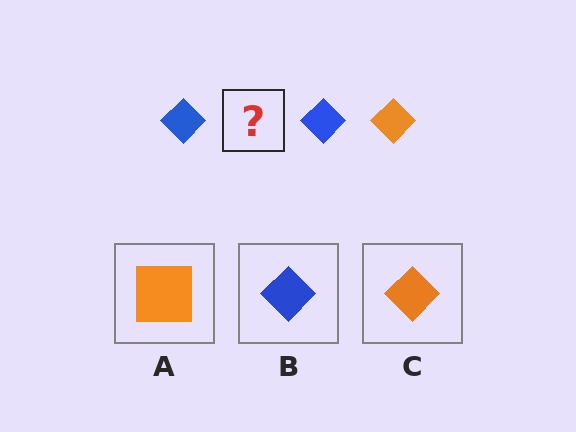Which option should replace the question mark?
Option C.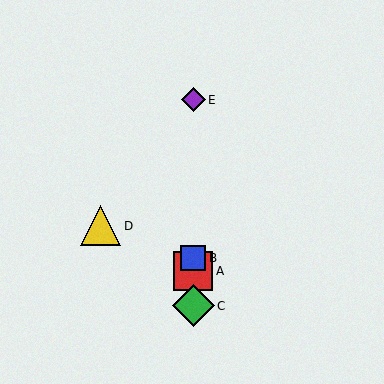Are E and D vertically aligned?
No, E is at x≈193 and D is at x≈101.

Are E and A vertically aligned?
Yes, both are at x≈193.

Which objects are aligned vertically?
Objects A, B, C, E are aligned vertically.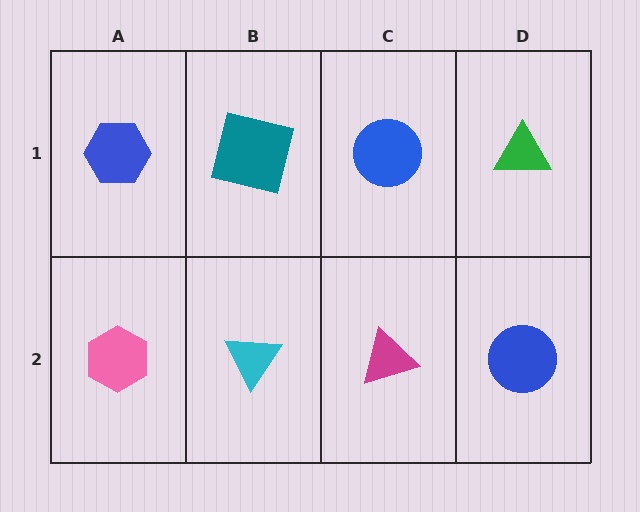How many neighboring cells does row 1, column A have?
2.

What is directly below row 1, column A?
A pink hexagon.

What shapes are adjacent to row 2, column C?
A blue circle (row 1, column C), a cyan triangle (row 2, column B), a blue circle (row 2, column D).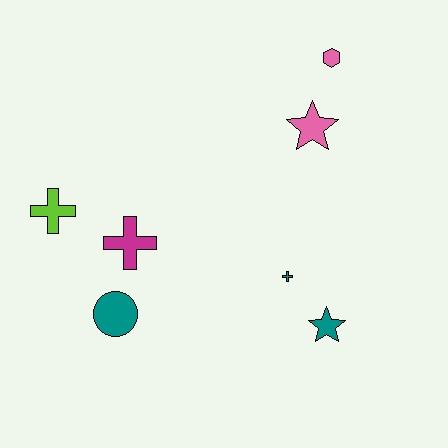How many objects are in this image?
There are 7 objects.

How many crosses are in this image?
There are 3 crosses.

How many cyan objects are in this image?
There are no cyan objects.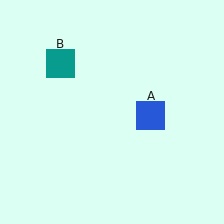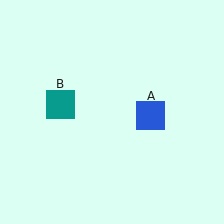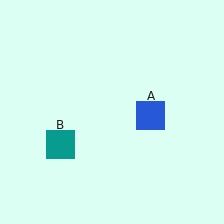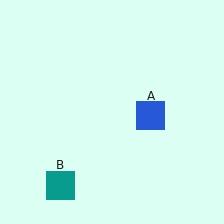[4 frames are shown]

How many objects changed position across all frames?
1 object changed position: teal square (object B).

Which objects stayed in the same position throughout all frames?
Blue square (object A) remained stationary.